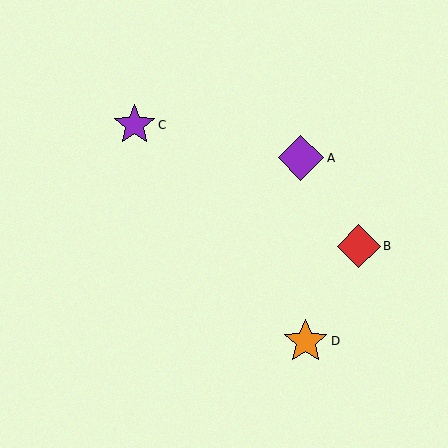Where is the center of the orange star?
The center of the orange star is at (306, 341).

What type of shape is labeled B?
Shape B is a red diamond.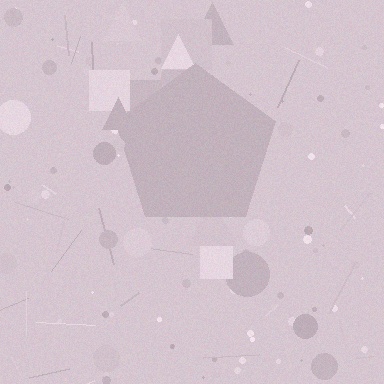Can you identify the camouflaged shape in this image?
The camouflaged shape is a pentagon.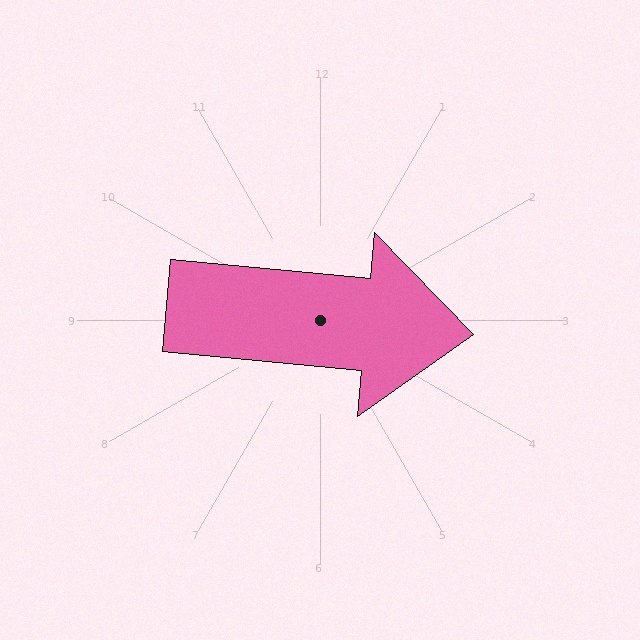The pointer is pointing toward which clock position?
Roughly 3 o'clock.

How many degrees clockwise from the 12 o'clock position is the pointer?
Approximately 95 degrees.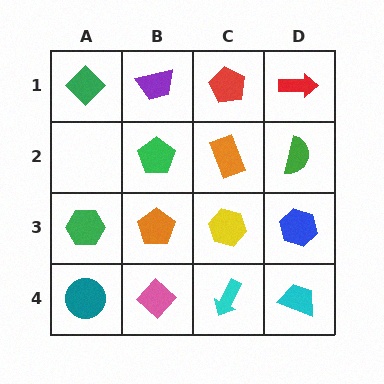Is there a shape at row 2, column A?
No, that cell is empty.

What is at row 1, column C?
A red pentagon.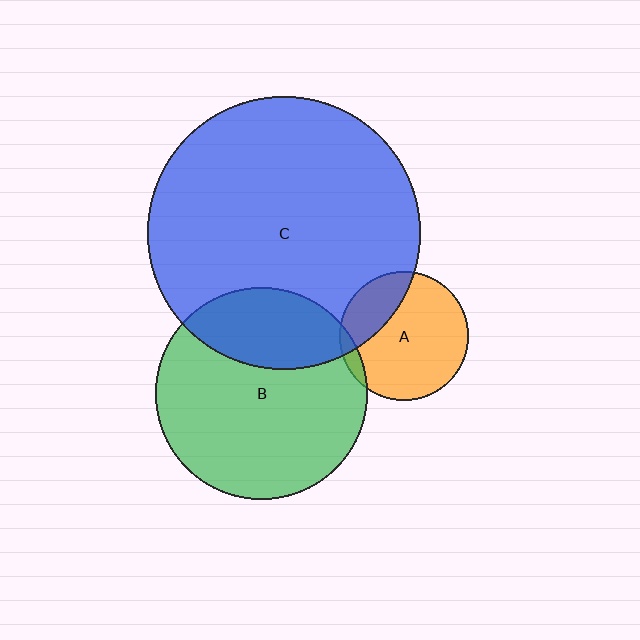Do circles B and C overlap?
Yes.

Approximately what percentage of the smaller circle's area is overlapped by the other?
Approximately 30%.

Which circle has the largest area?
Circle C (blue).